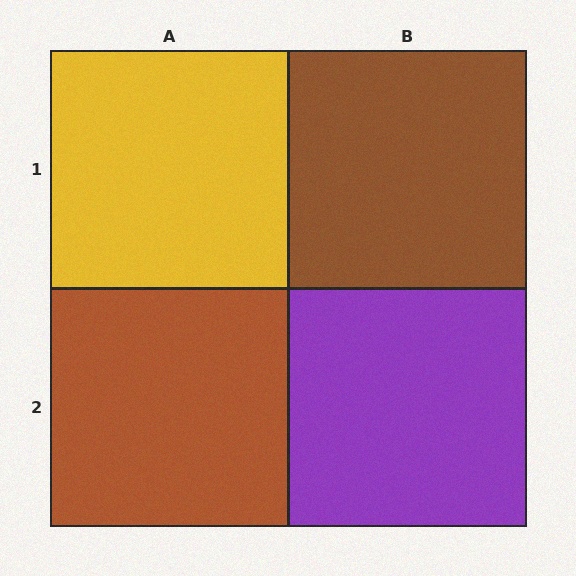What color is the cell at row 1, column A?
Yellow.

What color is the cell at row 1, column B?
Brown.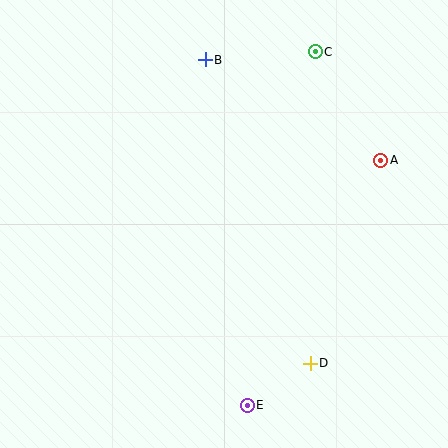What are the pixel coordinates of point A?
Point A is at (381, 160).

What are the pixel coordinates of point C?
Point C is at (315, 52).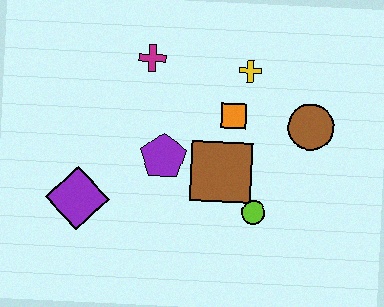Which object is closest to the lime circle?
The brown square is closest to the lime circle.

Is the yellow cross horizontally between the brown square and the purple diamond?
No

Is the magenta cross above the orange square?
Yes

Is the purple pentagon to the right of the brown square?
No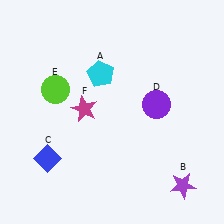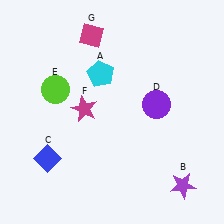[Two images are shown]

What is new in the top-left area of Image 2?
A magenta diamond (G) was added in the top-left area of Image 2.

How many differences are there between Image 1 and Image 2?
There is 1 difference between the two images.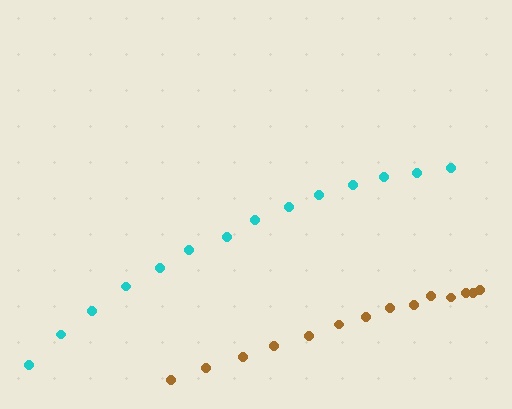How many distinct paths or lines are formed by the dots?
There are 2 distinct paths.